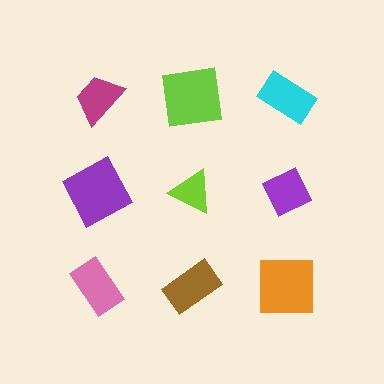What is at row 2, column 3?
A purple diamond.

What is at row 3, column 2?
A brown rectangle.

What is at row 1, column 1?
A magenta trapezoid.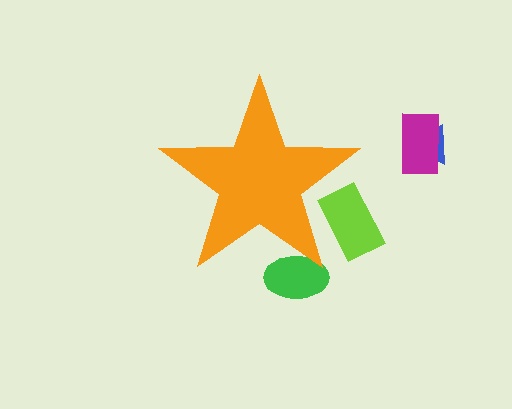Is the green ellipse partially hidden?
Yes, the green ellipse is partially hidden behind the orange star.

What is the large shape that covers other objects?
An orange star.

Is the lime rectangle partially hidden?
Yes, the lime rectangle is partially hidden behind the orange star.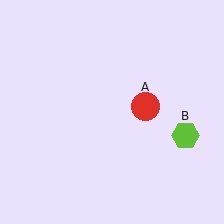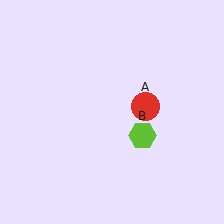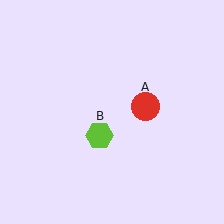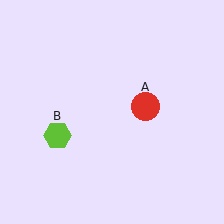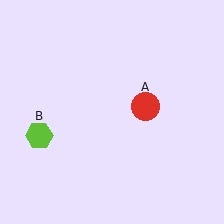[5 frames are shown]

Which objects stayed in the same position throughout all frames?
Red circle (object A) remained stationary.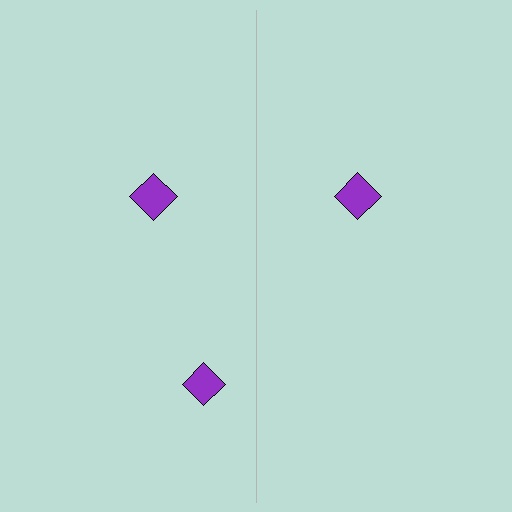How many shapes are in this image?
There are 3 shapes in this image.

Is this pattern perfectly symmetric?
No, the pattern is not perfectly symmetric. A purple diamond is missing from the right side.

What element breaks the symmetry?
A purple diamond is missing from the right side.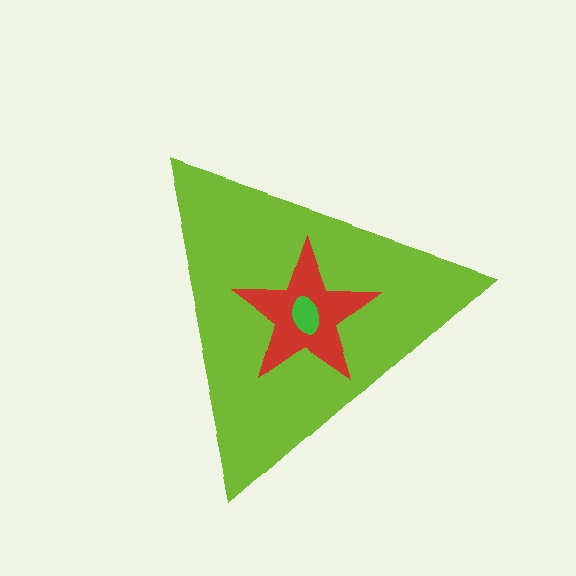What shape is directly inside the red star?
The green ellipse.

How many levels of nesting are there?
3.